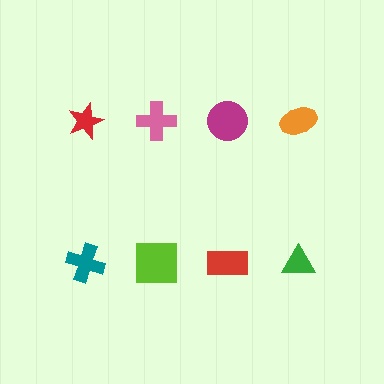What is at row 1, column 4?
An orange ellipse.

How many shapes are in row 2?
4 shapes.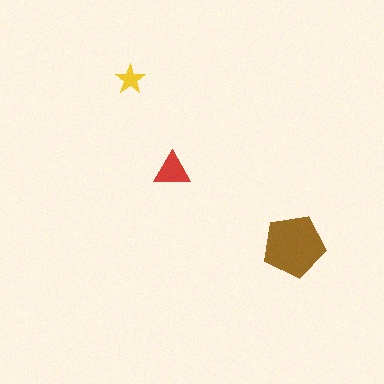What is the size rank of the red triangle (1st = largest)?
2nd.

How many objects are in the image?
There are 3 objects in the image.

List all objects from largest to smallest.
The brown pentagon, the red triangle, the yellow star.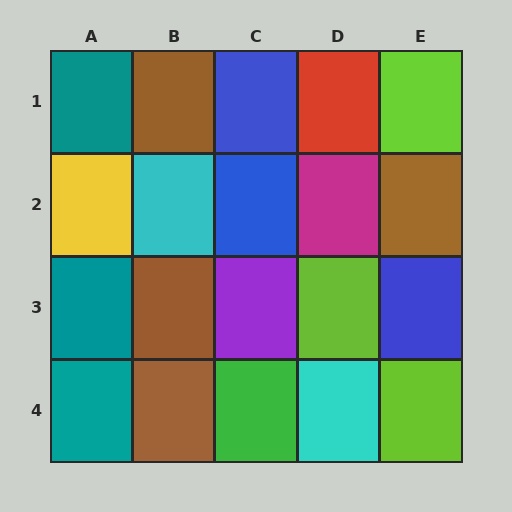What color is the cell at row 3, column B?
Brown.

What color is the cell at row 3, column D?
Lime.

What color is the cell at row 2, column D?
Magenta.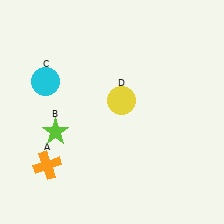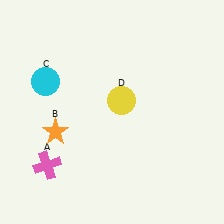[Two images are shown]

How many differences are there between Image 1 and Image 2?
There are 2 differences between the two images.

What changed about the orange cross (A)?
In Image 1, A is orange. In Image 2, it changed to pink.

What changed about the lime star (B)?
In Image 1, B is lime. In Image 2, it changed to orange.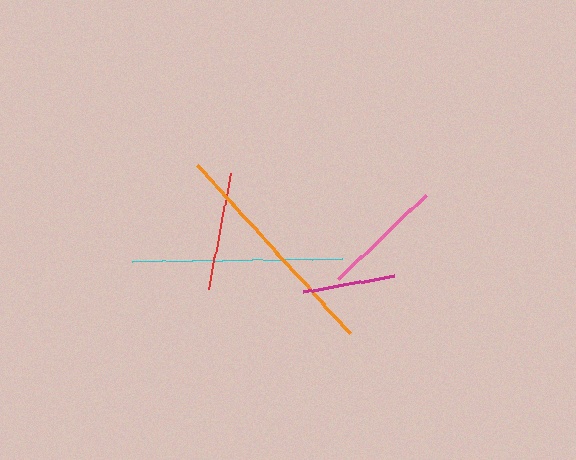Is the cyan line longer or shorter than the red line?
The cyan line is longer than the red line.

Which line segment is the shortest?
The magenta line is the shortest at approximately 93 pixels.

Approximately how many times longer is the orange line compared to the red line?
The orange line is approximately 1.9 times the length of the red line.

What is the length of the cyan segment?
The cyan segment is approximately 209 pixels long.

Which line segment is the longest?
The orange line is the longest at approximately 227 pixels.